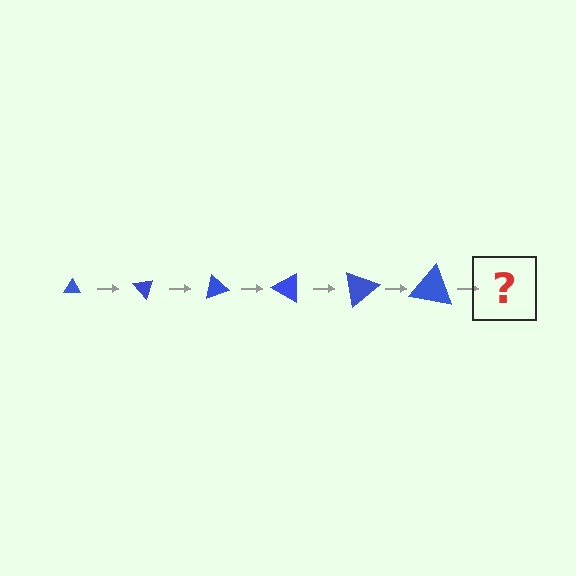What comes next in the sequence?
The next element should be a triangle, larger than the previous one and rotated 300 degrees from the start.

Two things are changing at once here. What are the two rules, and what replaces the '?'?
The two rules are that the triangle grows larger each step and it rotates 50 degrees each step. The '?' should be a triangle, larger than the previous one and rotated 300 degrees from the start.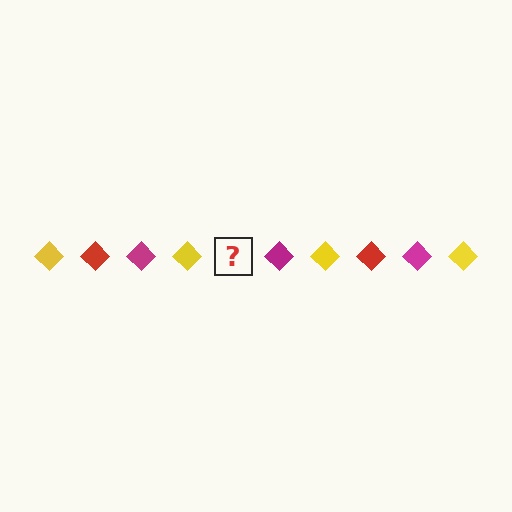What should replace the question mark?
The question mark should be replaced with a red diamond.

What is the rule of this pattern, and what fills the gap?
The rule is that the pattern cycles through yellow, red, magenta diamonds. The gap should be filled with a red diamond.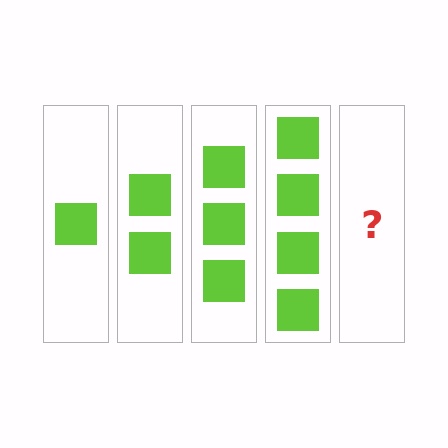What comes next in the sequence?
The next element should be 5 squares.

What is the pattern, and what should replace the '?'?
The pattern is that each step adds one more square. The '?' should be 5 squares.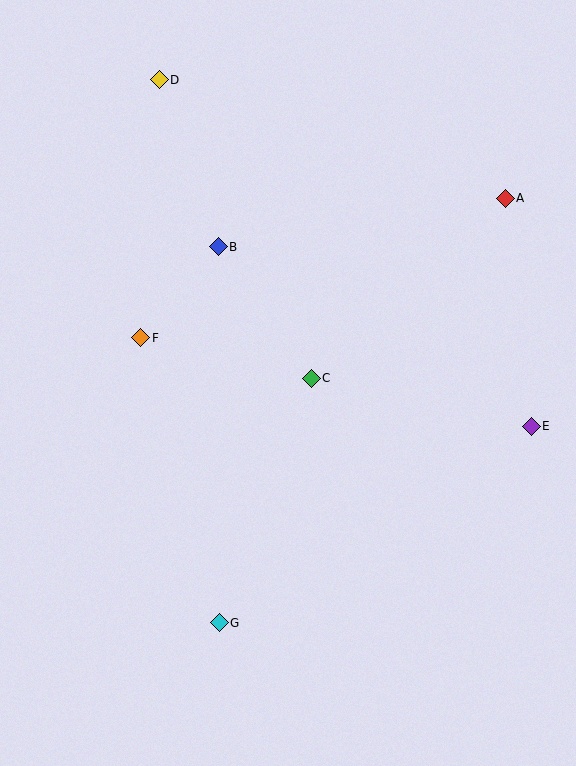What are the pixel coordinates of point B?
Point B is at (218, 247).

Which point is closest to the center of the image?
Point C at (311, 378) is closest to the center.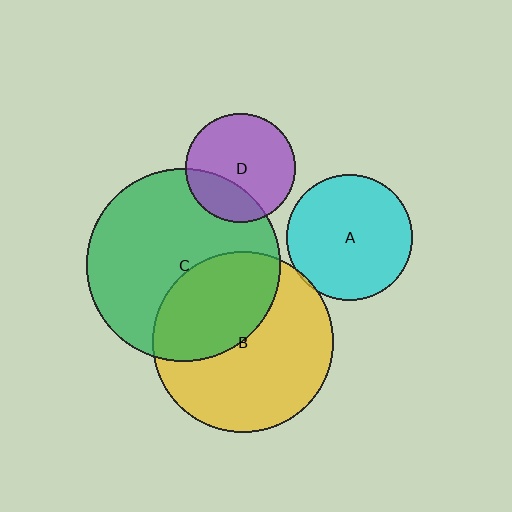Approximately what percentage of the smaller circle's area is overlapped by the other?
Approximately 25%.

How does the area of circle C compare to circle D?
Approximately 3.1 times.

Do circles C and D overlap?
Yes.